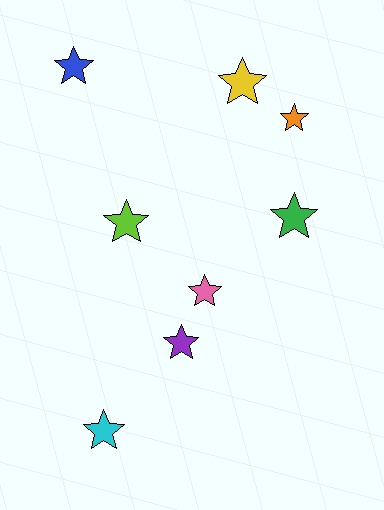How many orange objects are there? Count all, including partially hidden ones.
There is 1 orange object.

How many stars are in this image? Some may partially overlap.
There are 8 stars.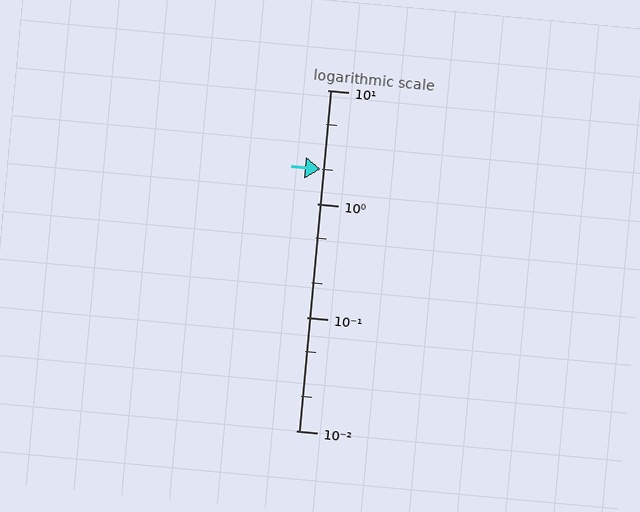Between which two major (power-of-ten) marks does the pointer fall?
The pointer is between 1 and 10.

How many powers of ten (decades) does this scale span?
The scale spans 3 decades, from 0.01 to 10.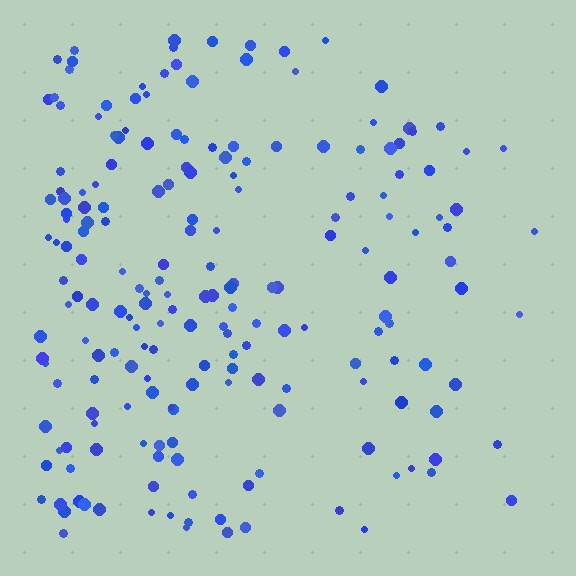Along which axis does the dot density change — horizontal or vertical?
Horizontal.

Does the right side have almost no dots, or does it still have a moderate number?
Still a moderate number, just noticeably fewer than the left.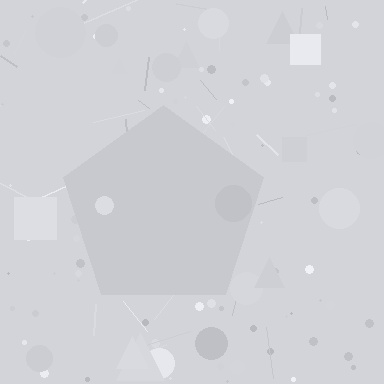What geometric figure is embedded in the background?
A pentagon is embedded in the background.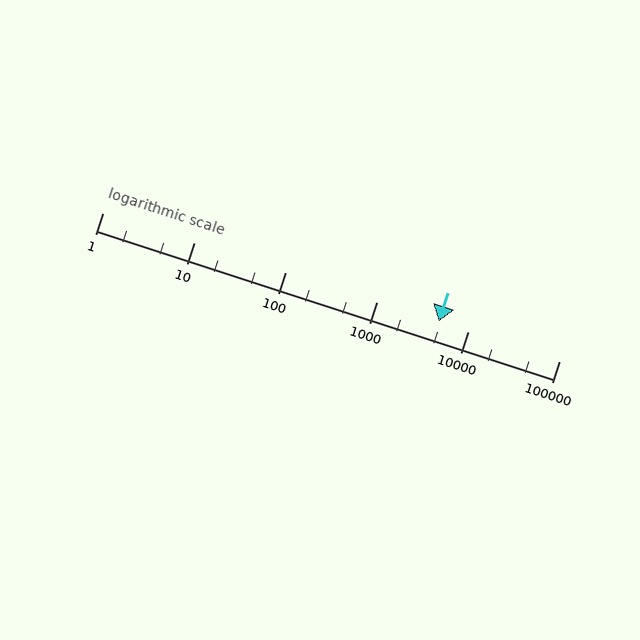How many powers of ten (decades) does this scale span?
The scale spans 5 decades, from 1 to 100000.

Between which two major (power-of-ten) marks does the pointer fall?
The pointer is between 1000 and 10000.